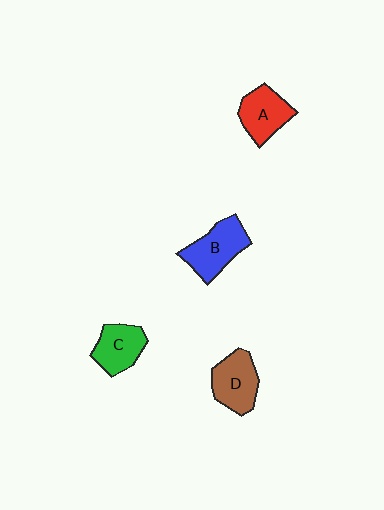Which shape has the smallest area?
Shape C (green).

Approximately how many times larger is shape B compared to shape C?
Approximately 1.2 times.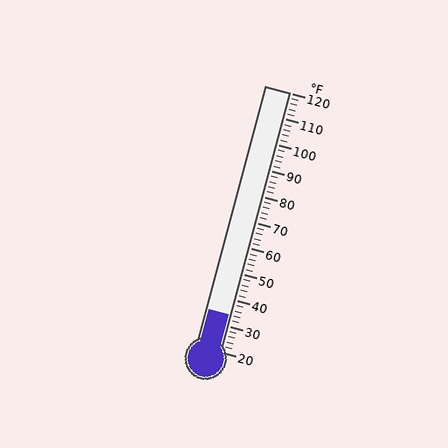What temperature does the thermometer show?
The thermometer shows approximately 34°F.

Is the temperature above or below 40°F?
The temperature is below 40°F.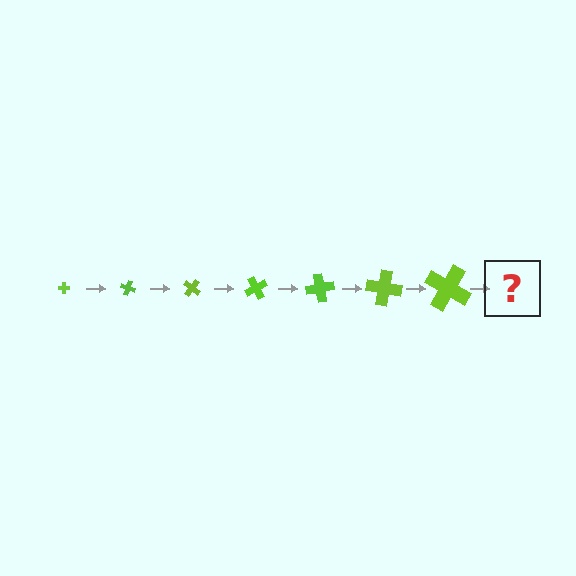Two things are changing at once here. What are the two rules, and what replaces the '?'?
The two rules are that the cross grows larger each step and it rotates 20 degrees each step. The '?' should be a cross, larger than the previous one and rotated 140 degrees from the start.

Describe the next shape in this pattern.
It should be a cross, larger than the previous one and rotated 140 degrees from the start.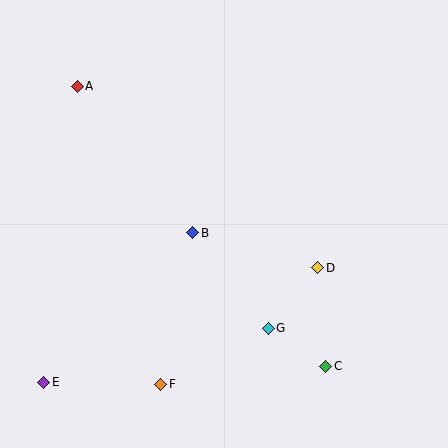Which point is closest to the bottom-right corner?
Point C is closest to the bottom-right corner.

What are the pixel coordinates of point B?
Point B is at (193, 233).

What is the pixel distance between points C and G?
The distance between C and G is 69 pixels.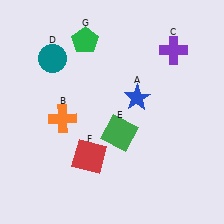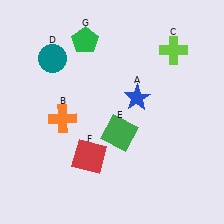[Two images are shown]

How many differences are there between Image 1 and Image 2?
There is 1 difference between the two images.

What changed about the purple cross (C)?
In Image 1, C is purple. In Image 2, it changed to lime.